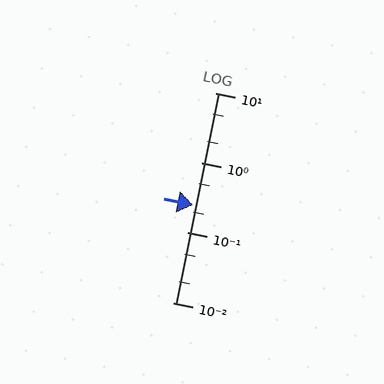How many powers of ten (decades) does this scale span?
The scale spans 3 decades, from 0.01 to 10.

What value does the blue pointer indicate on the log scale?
The pointer indicates approximately 0.25.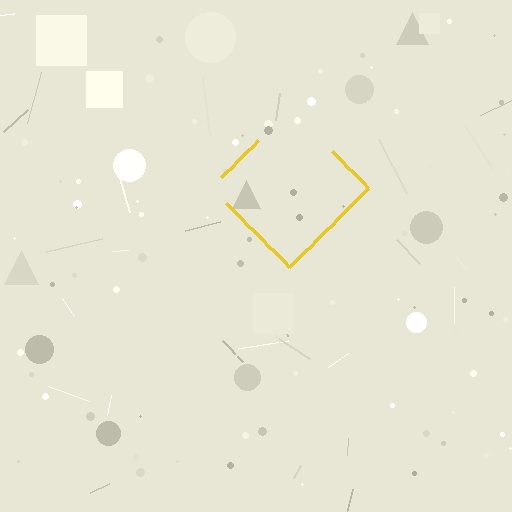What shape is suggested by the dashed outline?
The dashed outline suggests a diamond.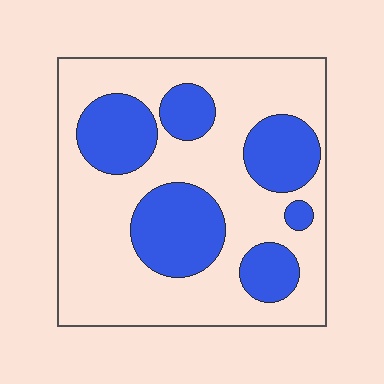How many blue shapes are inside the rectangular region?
6.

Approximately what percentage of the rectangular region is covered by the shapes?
Approximately 30%.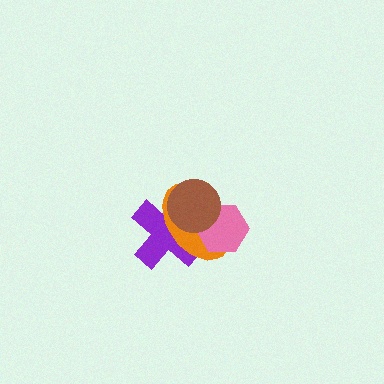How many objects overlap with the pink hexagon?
3 objects overlap with the pink hexagon.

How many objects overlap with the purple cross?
3 objects overlap with the purple cross.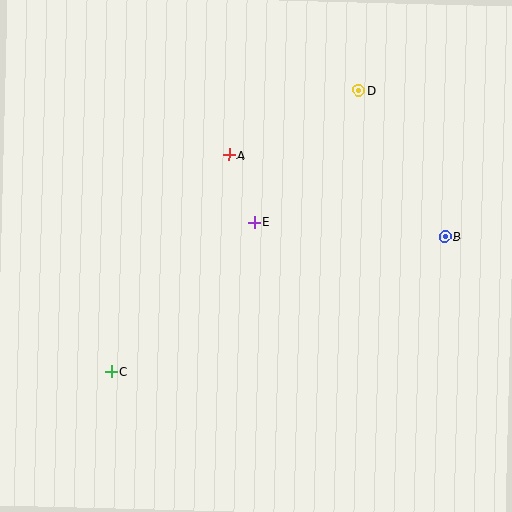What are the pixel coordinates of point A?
Point A is at (229, 155).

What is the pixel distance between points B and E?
The distance between B and E is 191 pixels.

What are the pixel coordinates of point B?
Point B is at (445, 237).